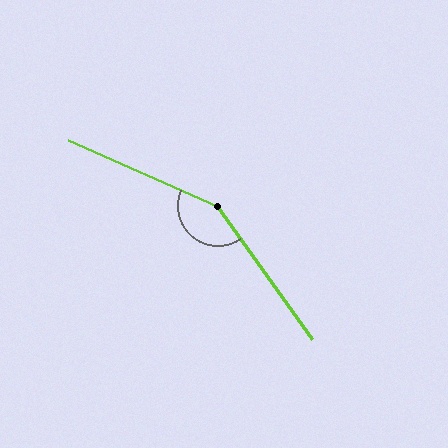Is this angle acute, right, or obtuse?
It is obtuse.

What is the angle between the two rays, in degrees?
Approximately 149 degrees.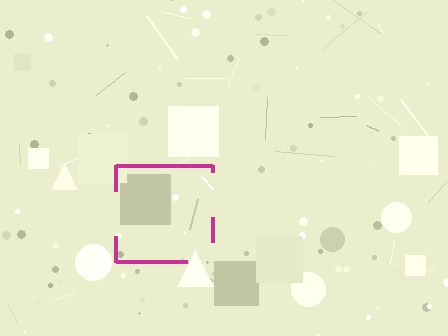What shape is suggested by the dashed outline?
The dashed outline suggests a square.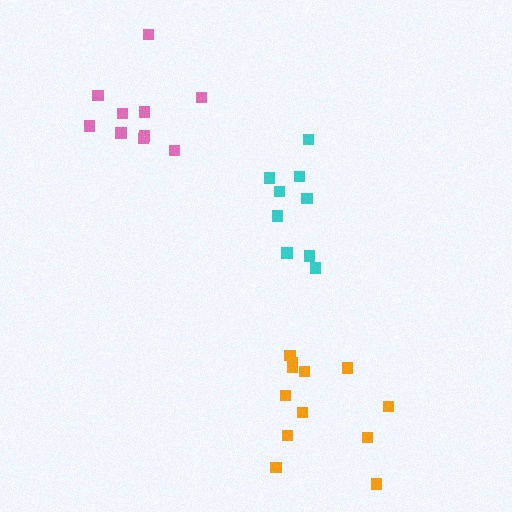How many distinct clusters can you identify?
There are 3 distinct clusters.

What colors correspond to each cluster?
The clusters are colored: cyan, pink, orange.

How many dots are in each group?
Group 1: 9 dots, Group 2: 10 dots, Group 3: 12 dots (31 total).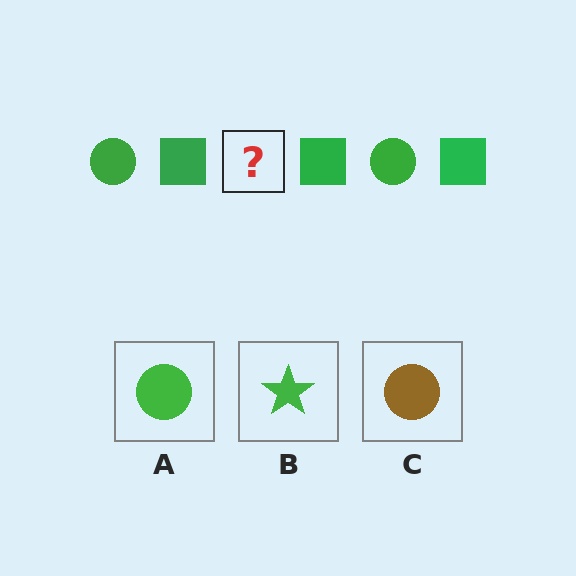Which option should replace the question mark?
Option A.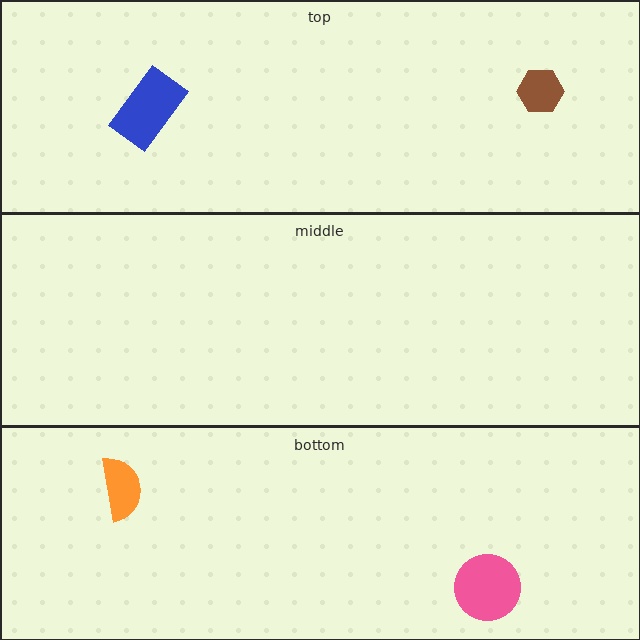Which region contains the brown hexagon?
The top region.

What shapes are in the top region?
The blue rectangle, the brown hexagon.